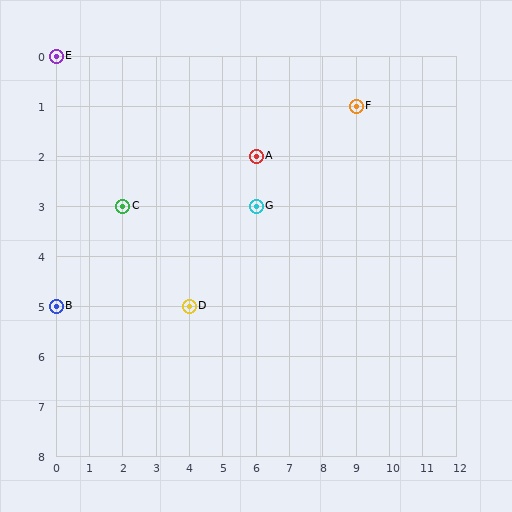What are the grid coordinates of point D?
Point D is at grid coordinates (4, 5).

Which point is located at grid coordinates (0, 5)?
Point B is at (0, 5).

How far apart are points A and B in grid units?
Points A and B are 6 columns and 3 rows apart (about 6.7 grid units diagonally).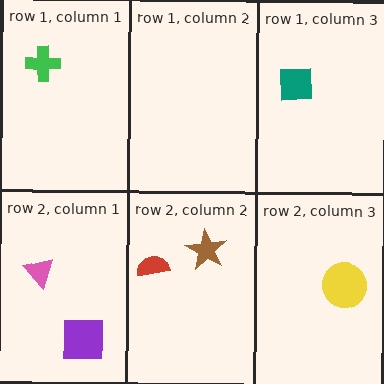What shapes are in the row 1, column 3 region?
The teal square.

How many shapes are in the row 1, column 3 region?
1.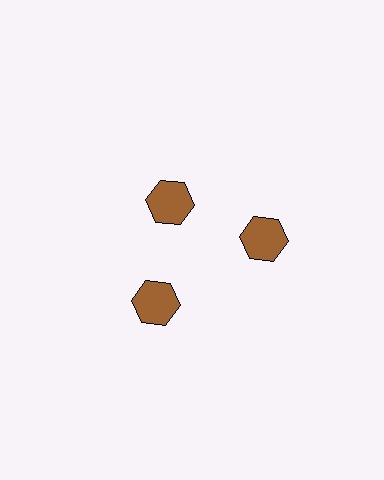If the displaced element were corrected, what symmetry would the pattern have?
It would have 3-fold rotational symmetry — the pattern would map onto itself every 120 degrees.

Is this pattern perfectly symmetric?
No. The 3 brown hexagons are arranged in a ring, but one element near the 11 o'clock position is pulled inward toward the center, breaking the 3-fold rotational symmetry.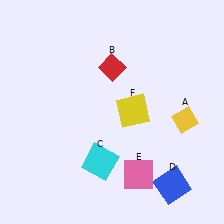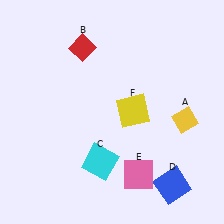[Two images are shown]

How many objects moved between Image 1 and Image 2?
1 object moved between the two images.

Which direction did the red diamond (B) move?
The red diamond (B) moved left.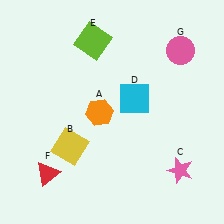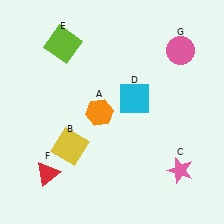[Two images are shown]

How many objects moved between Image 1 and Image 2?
1 object moved between the two images.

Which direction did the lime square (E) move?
The lime square (E) moved left.